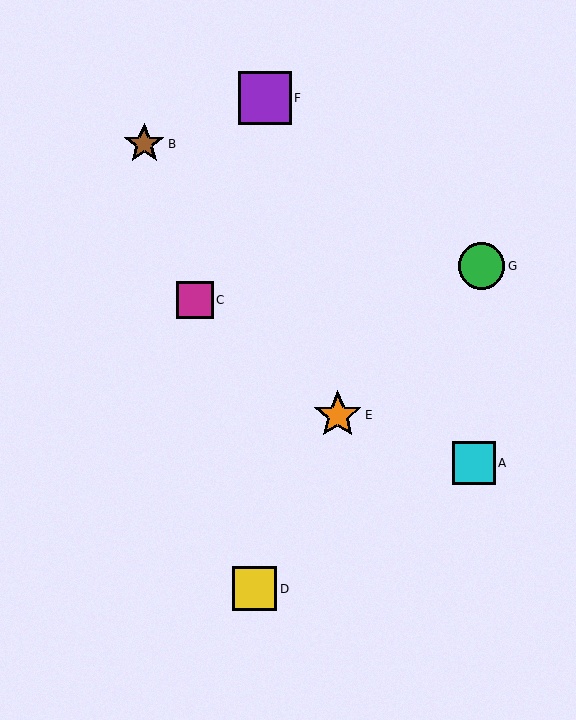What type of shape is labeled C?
Shape C is a magenta square.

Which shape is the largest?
The purple square (labeled F) is the largest.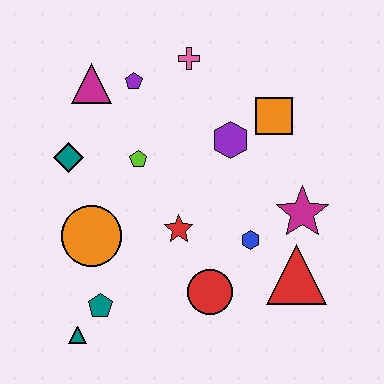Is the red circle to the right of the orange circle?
Yes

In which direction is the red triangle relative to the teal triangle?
The red triangle is to the right of the teal triangle.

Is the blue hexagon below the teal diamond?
Yes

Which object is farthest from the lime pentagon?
The red triangle is farthest from the lime pentagon.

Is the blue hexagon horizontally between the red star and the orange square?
Yes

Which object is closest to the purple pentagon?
The magenta triangle is closest to the purple pentagon.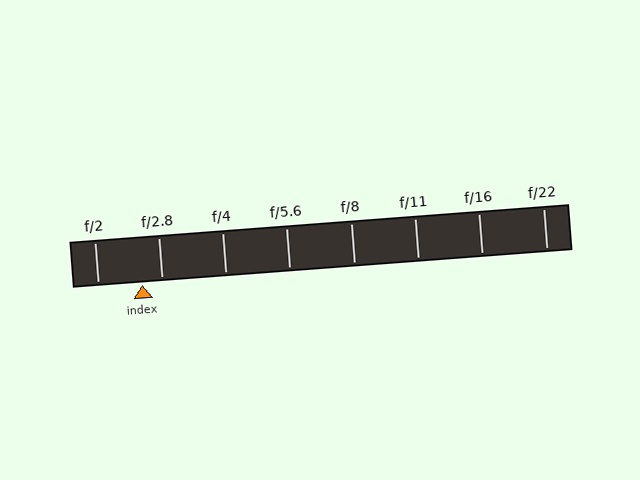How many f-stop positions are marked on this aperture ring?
There are 8 f-stop positions marked.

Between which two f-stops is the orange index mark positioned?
The index mark is between f/2 and f/2.8.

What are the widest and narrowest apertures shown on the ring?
The widest aperture shown is f/2 and the narrowest is f/22.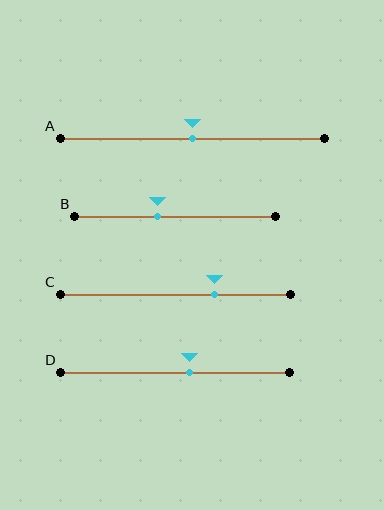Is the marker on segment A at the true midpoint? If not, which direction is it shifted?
Yes, the marker on segment A is at the true midpoint.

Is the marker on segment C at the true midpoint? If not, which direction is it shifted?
No, the marker on segment C is shifted to the right by about 17% of the segment length.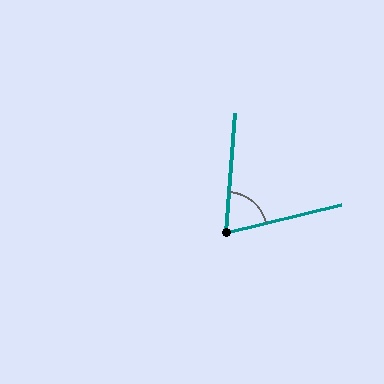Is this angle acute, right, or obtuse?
It is acute.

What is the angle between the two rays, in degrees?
Approximately 72 degrees.